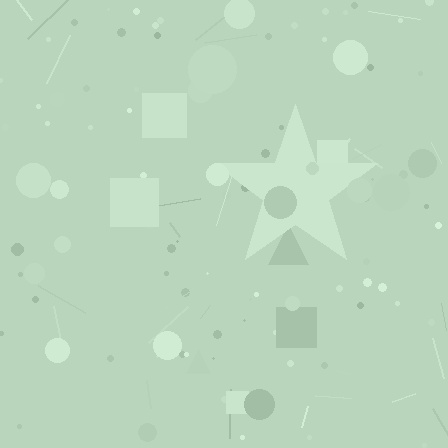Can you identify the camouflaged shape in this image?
The camouflaged shape is a star.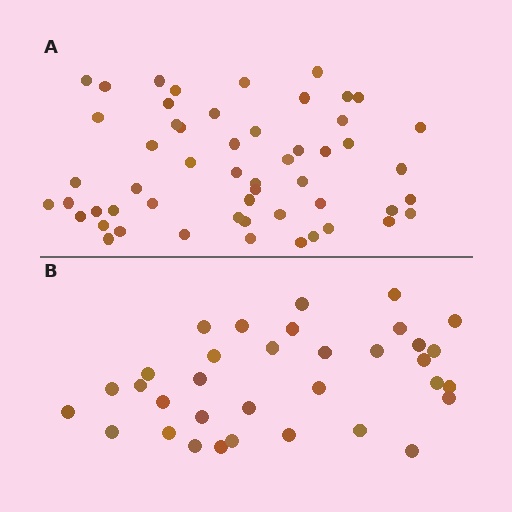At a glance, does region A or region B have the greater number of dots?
Region A (the top region) has more dots.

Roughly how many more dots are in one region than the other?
Region A has approximately 20 more dots than region B.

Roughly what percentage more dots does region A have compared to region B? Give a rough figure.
About 60% more.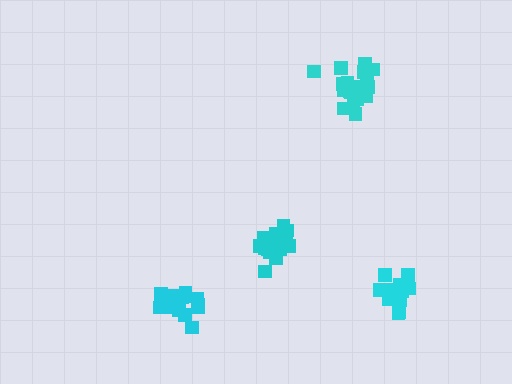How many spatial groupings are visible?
There are 4 spatial groupings.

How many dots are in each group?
Group 1: 15 dots, Group 2: 18 dots, Group 3: 18 dots, Group 4: 16 dots (67 total).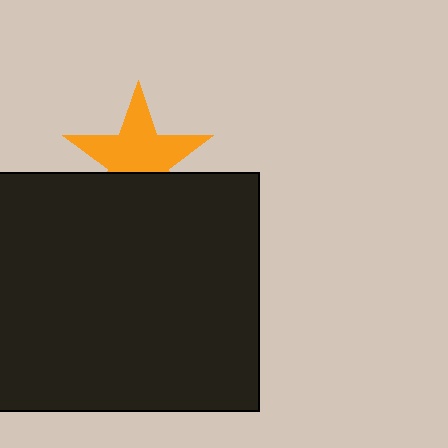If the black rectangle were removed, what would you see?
You would see the complete orange star.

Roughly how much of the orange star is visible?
About half of it is visible (roughly 65%).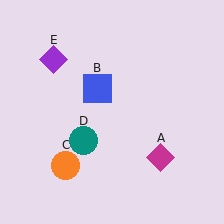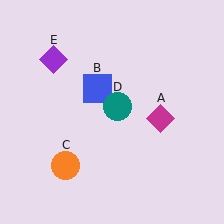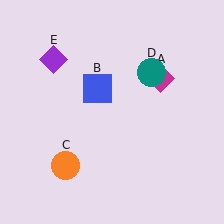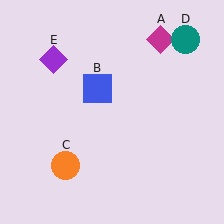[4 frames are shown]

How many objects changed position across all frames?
2 objects changed position: magenta diamond (object A), teal circle (object D).